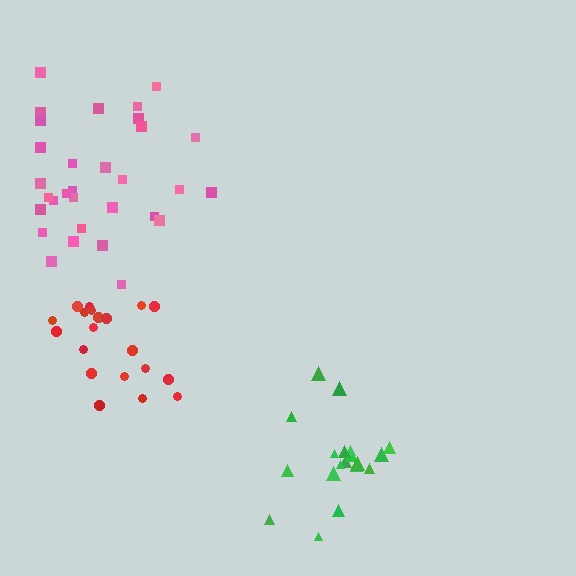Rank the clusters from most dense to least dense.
green, red, pink.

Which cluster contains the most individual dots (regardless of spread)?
Pink (31).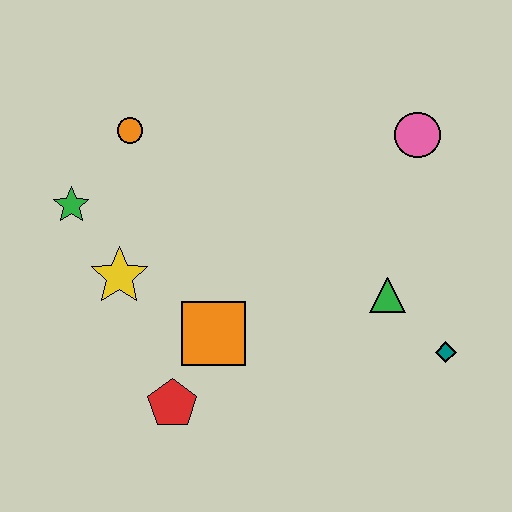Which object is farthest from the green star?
The teal diamond is farthest from the green star.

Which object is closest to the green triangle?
The teal diamond is closest to the green triangle.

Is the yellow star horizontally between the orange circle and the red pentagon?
No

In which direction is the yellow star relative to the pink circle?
The yellow star is to the left of the pink circle.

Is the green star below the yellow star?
No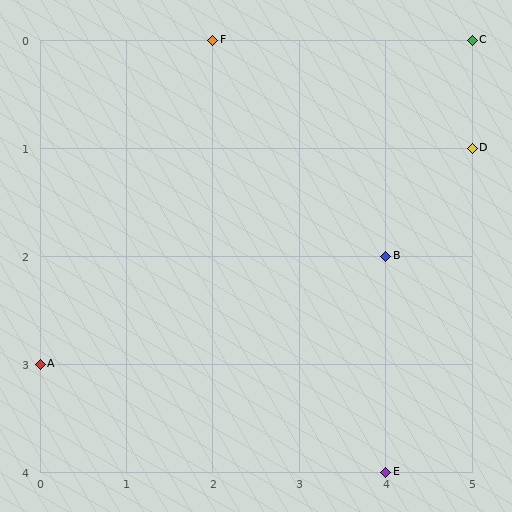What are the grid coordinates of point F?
Point F is at grid coordinates (2, 0).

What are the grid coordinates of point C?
Point C is at grid coordinates (5, 0).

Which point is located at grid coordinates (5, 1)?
Point D is at (5, 1).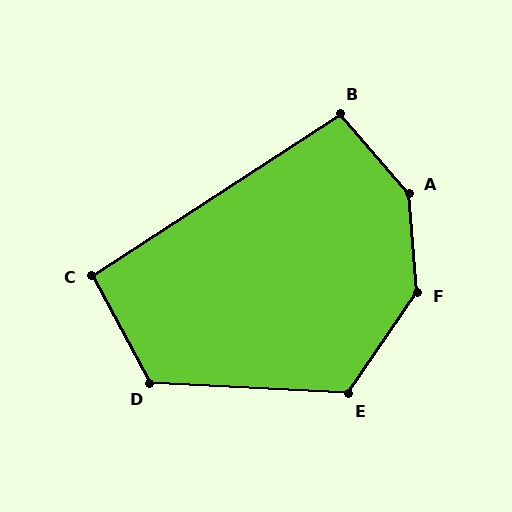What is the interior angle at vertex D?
Approximately 121 degrees (obtuse).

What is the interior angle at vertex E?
Approximately 121 degrees (obtuse).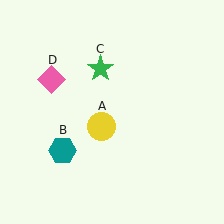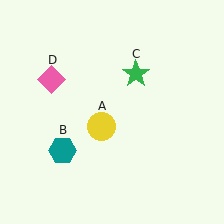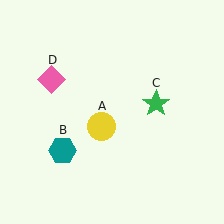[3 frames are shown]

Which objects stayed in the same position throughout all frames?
Yellow circle (object A) and teal hexagon (object B) and pink diamond (object D) remained stationary.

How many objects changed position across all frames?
1 object changed position: green star (object C).